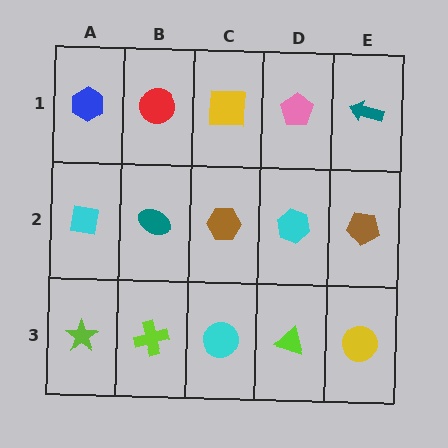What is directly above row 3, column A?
A cyan square.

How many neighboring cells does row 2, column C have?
4.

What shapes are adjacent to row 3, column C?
A brown hexagon (row 2, column C), a lime cross (row 3, column B), a lime triangle (row 3, column D).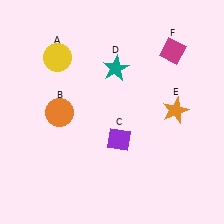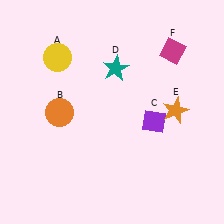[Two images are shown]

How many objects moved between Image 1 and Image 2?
1 object moved between the two images.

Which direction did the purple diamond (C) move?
The purple diamond (C) moved right.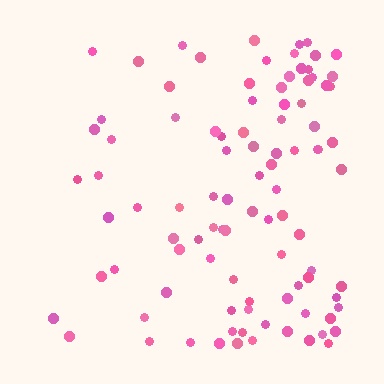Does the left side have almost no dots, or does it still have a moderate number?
Still a moderate number, just noticeably fewer than the right.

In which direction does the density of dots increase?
From left to right, with the right side densest.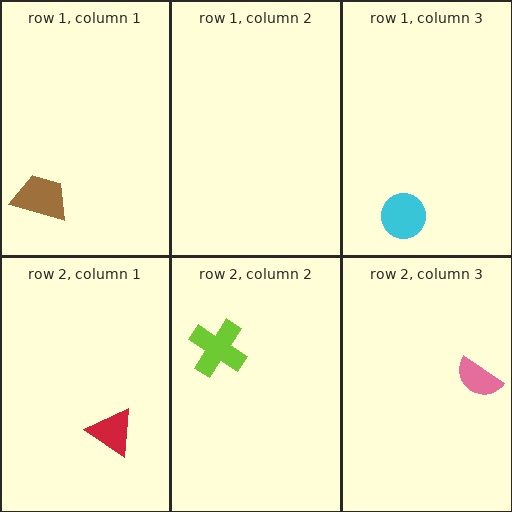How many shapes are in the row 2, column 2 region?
1.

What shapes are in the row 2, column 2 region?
The lime cross.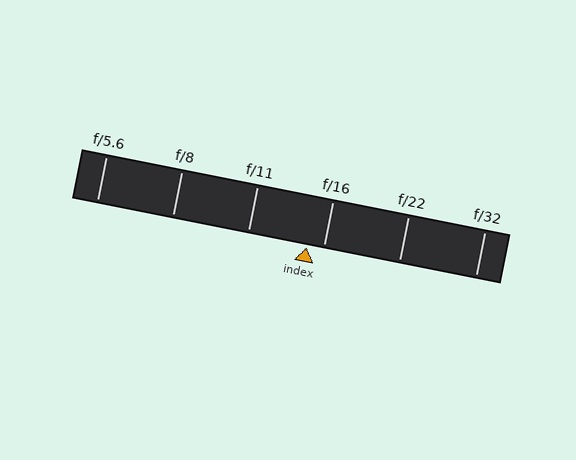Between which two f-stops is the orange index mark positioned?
The index mark is between f/11 and f/16.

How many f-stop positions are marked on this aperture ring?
There are 6 f-stop positions marked.